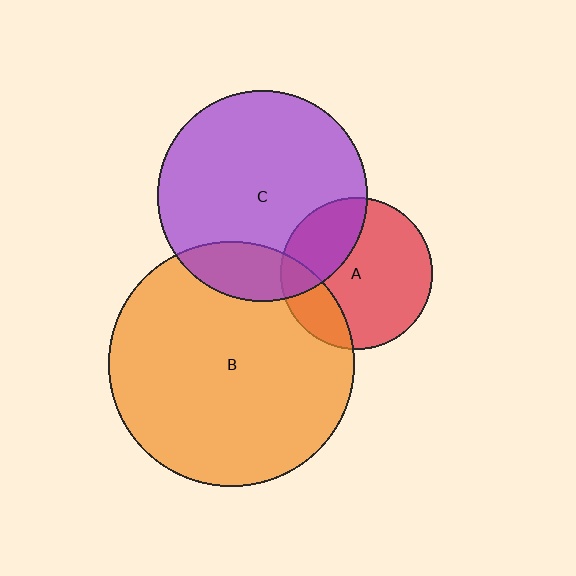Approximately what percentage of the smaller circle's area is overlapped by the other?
Approximately 15%.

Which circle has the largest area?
Circle B (orange).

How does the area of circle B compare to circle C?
Approximately 1.4 times.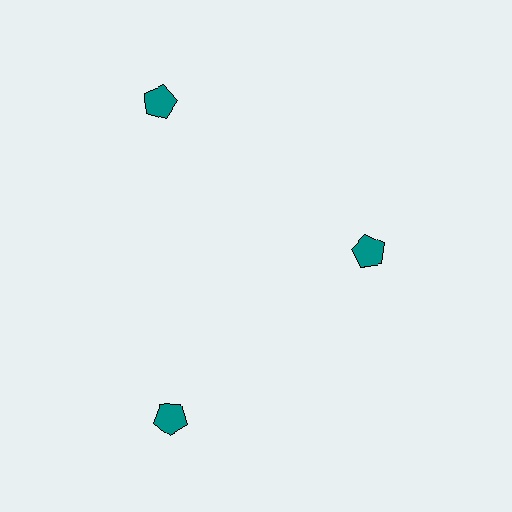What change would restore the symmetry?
The symmetry would be restored by moving it outward, back onto the ring so that all 3 pentagons sit at equal angles and equal distance from the center.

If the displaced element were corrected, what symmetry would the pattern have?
It would have 3-fold rotational symmetry — the pattern would map onto itself every 120 degrees.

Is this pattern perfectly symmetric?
No. The 3 teal pentagons are arranged in a ring, but one element near the 3 o'clock position is pulled inward toward the center, breaking the 3-fold rotational symmetry.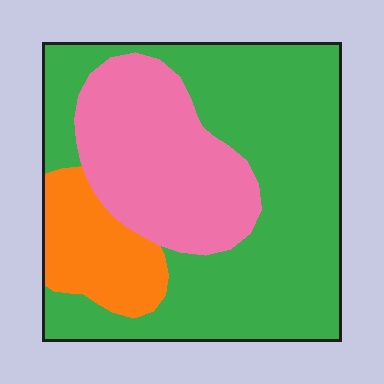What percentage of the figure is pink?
Pink covers roughly 30% of the figure.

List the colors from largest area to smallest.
From largest to smallest: green, pink, orange.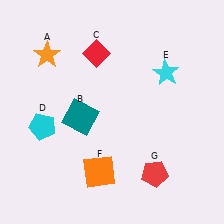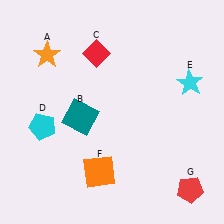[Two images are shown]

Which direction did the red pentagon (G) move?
The red pentagon (G) moved right.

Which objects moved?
The objects that moved are: the cyan star (E), the red pentagon (G).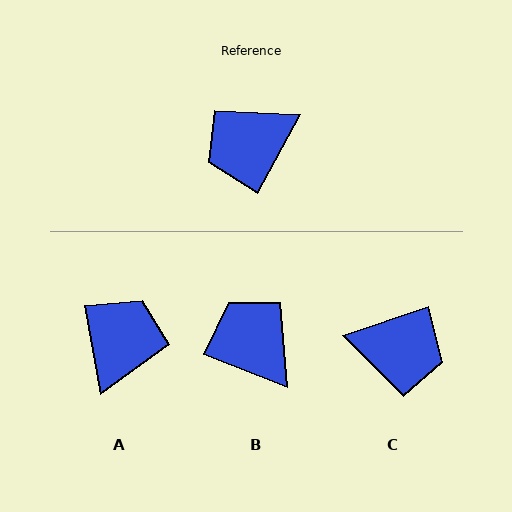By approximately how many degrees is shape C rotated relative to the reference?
Approximately 138 degrees counter-clockwise.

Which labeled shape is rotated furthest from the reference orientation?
A, about 141 degrees away.